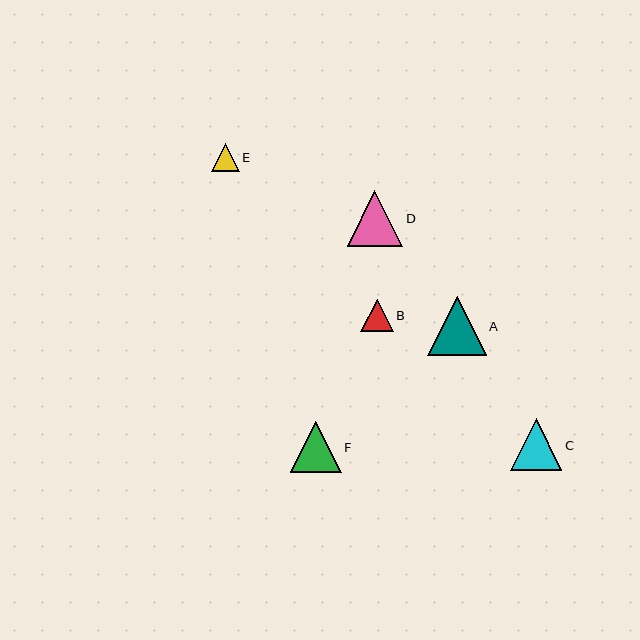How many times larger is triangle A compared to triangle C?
Triangle A is approximately 1.1 times the size of triangle C.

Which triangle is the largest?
Triangle A is the largest with a size of approximately 58 pixels.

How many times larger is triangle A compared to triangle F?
Triangle A is approximately 1.2 times the size of triangle F.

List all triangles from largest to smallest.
From largest to smallest: A, D, C, F, B, E.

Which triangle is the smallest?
Triangle E is the smallest with a size of approximately 27 pixels.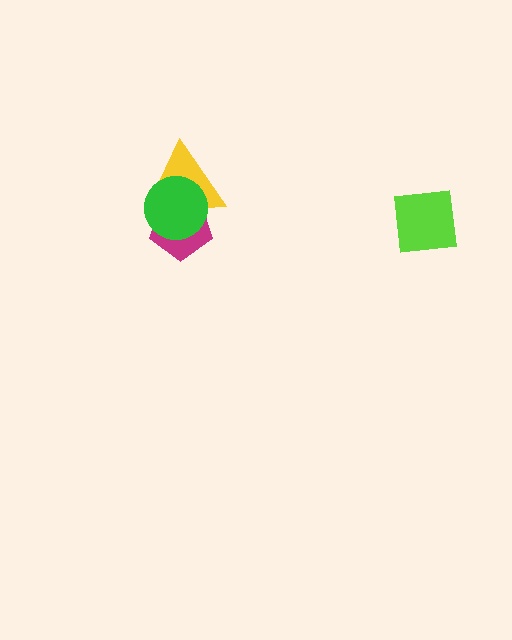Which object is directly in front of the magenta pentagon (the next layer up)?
The yellow triangle is directly in front of the magenta pentagon.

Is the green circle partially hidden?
No, no other shape covers it.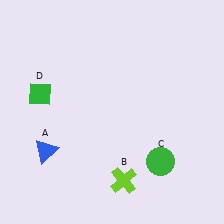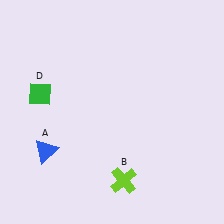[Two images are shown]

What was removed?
The green circle (C) was removed in Image 2.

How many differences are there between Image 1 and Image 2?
There is 1 difference between the two images.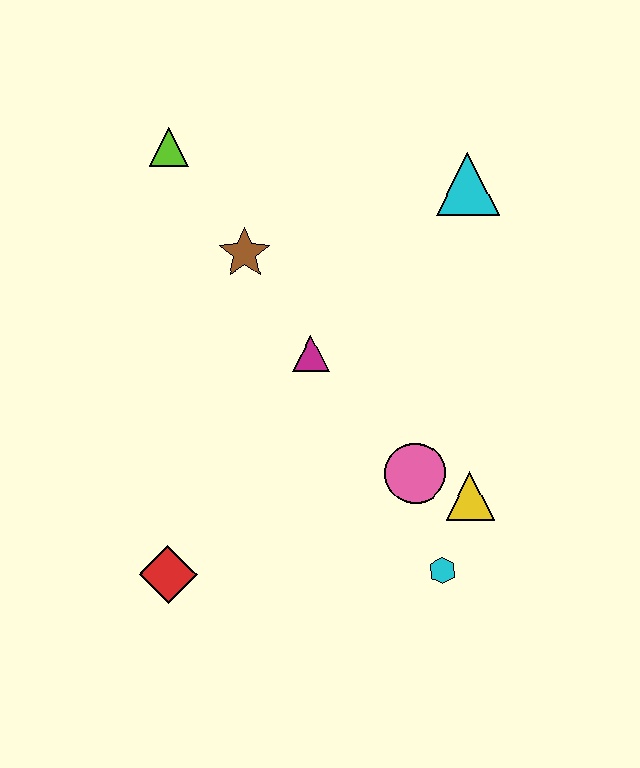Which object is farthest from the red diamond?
The cyan triangle is farthest from the red diamond.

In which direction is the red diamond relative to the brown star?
The red diamond is below the brown star.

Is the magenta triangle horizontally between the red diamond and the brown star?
No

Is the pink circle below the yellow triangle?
No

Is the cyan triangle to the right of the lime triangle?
Yes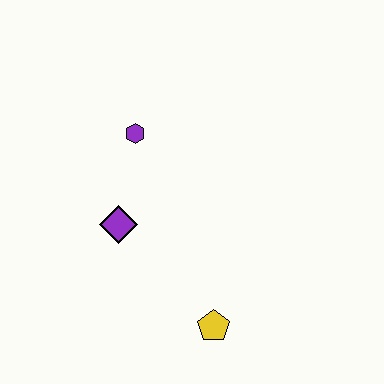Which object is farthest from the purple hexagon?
The yellow pentagon is farthest from the purple hexagon.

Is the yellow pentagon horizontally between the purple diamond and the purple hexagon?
No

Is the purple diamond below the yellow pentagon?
No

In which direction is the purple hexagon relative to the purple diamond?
The purple hexagon is above the purple diamond.